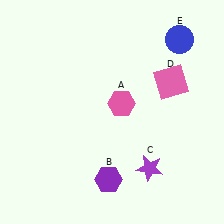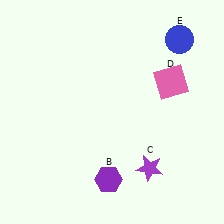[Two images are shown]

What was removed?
The pink hexagon (A) was removed in Image 2.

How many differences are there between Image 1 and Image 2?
There is 1 difference between the two images.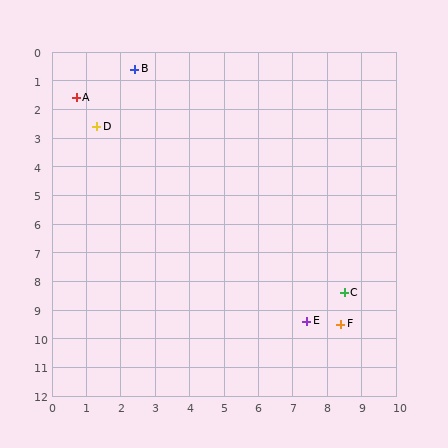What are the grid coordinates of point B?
Point B is at approximately (2.4, 0.6).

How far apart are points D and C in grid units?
Points D and C are about 9.2 grid units apart.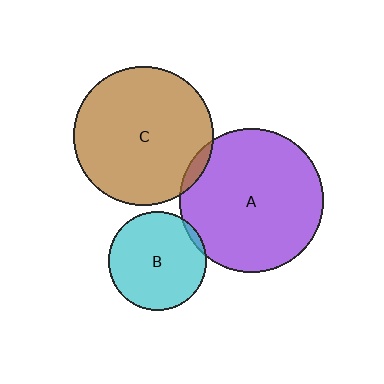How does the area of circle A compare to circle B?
Approximately 2.1 times.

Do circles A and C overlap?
Yes.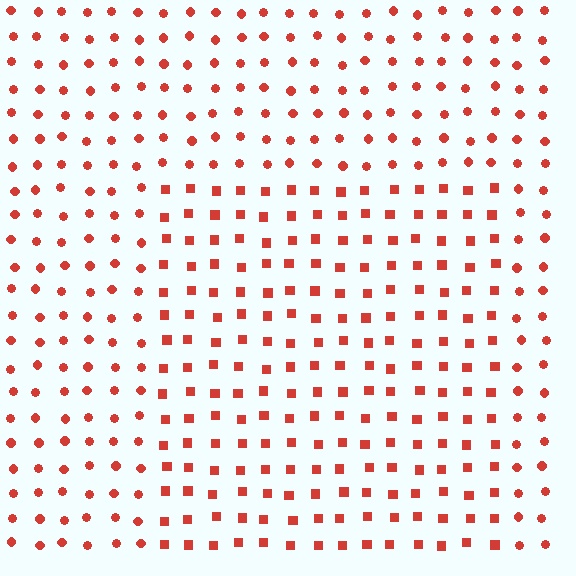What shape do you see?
I see a rectangle.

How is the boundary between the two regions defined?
The boundary is defined by a change in element shape: squares inside vs. circles outside. All elements share the same color and spacing.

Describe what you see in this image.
The image is filled with small red elements arranged in a uniform grid. A rectangle-shaped region contains squares, while the surrounding area contains circles. The boundary is defined purely by the change in element shape.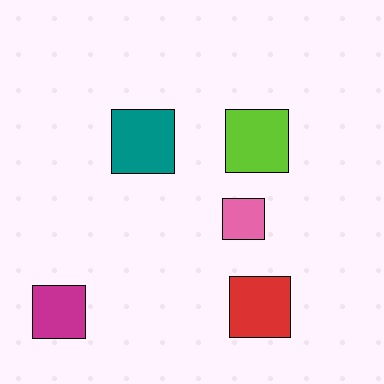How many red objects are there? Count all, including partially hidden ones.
There is 1 red object.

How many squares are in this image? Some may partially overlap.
There are 5 squares.